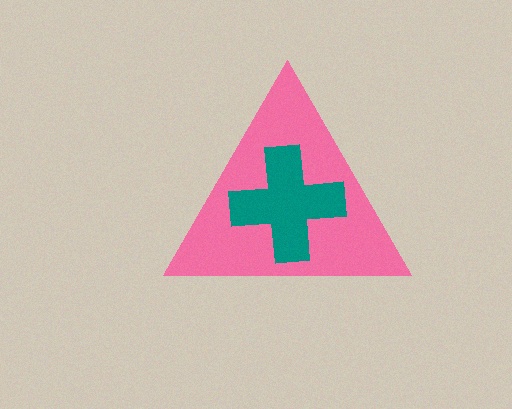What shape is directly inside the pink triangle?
The teal cross.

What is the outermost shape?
The pink triangle.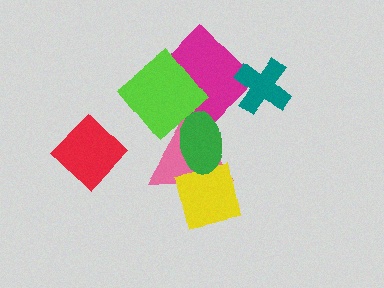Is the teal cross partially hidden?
No, no other shape covers it.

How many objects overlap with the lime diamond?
3 objects overlap with the lime diamond.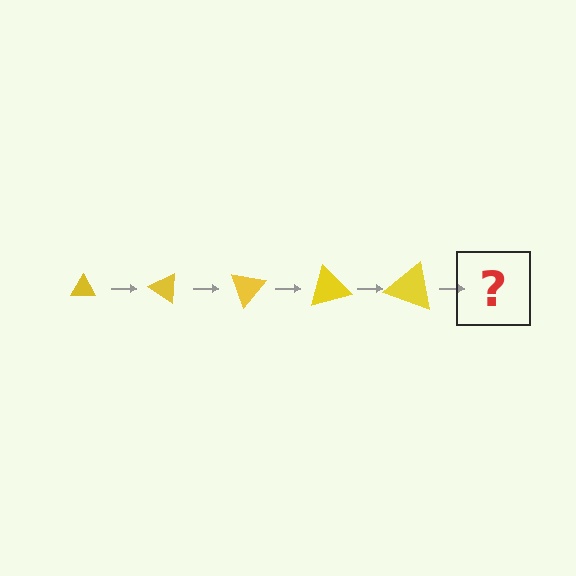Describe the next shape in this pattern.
It should be a triangle, larger than the previous one and rotated 175 degrees from the start.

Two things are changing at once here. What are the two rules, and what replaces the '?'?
The two rules are that the triangle grows larger each step and it rotates 35 degrees each step. The '?' should be a triangle, larger than the previous one and rotated 175 degrees from the start.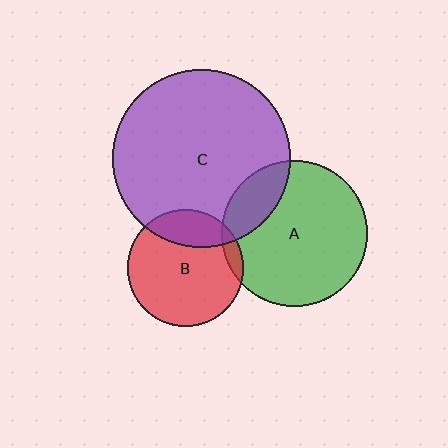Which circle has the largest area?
Circle C (purple).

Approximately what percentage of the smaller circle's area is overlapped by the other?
Approximately 20%.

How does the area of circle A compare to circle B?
Approximately 1.6 times.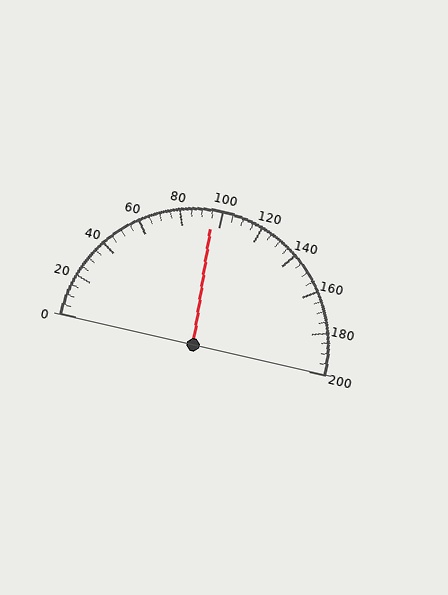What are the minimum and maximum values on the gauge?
The gauge ranges from 0 to 200.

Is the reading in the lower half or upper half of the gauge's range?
The reading is in the lower half of the range (0 to 200).